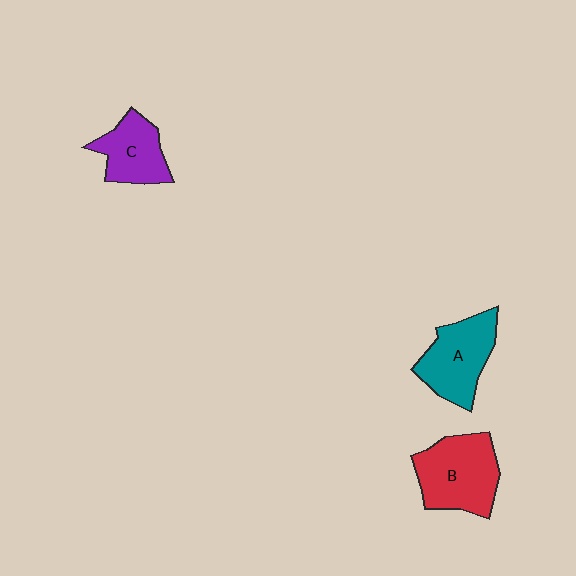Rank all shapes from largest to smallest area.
From largest to smallest: B (red), A (teal), C (purple).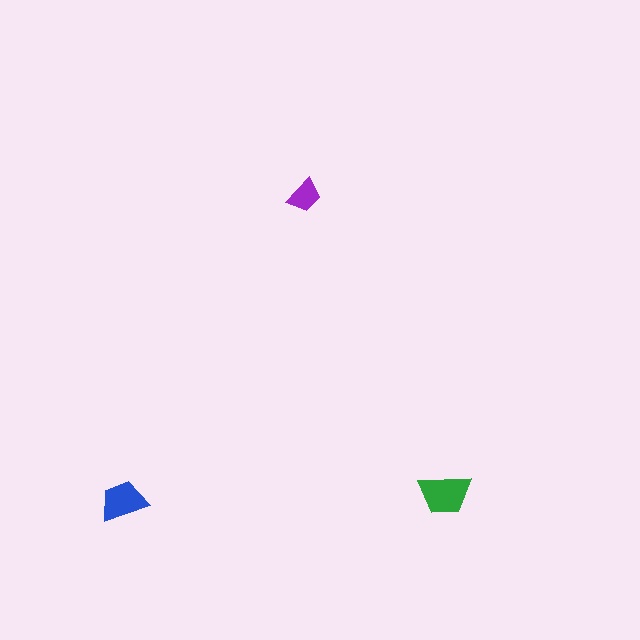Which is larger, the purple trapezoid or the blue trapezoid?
The blue one.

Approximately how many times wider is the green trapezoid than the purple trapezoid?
About 1.5 times wider.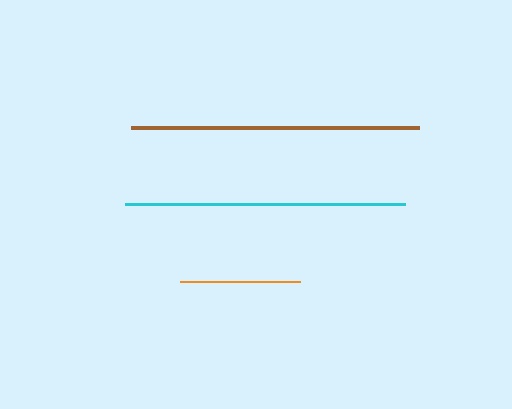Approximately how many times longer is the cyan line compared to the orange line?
The cyan line is approximately 2.3 times the length of the orange line.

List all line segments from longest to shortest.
From longest to shortest: brown, cyan, orange.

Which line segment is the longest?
The brown line is the longest at approximately 288 pixels.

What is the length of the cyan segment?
The cyan segment is approximately 280 pixels long.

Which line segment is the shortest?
The orange line is the shortest at approximately 119 pixels.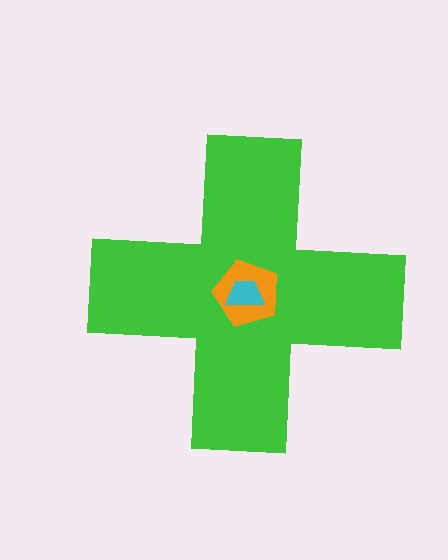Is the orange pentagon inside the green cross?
Yes.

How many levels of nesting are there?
3.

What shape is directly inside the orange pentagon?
The cyan trapezoid.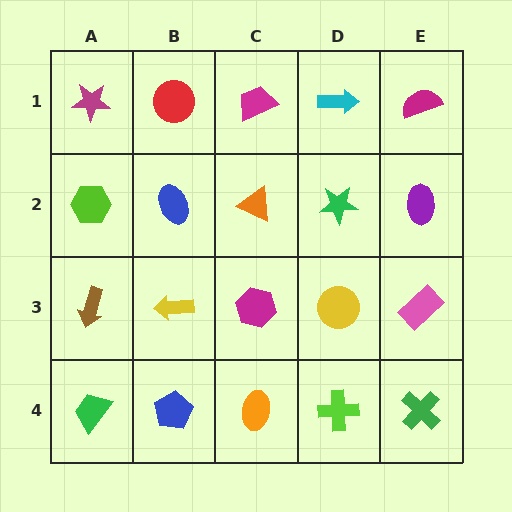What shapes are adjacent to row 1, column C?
An orange triangle (row 2, column C), a red circle (row 1, column B), a cyan arrow (row 1, column D).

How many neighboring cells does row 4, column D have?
3.